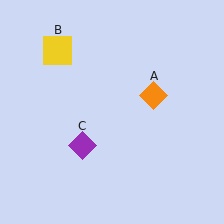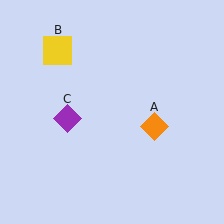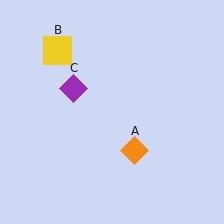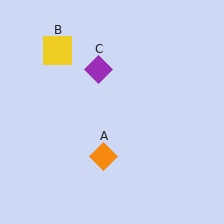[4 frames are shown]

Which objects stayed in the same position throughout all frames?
Yellow square (object B) remained stationary.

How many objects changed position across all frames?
2 objects changed position: orange diamond (object A), purple diamond (object C).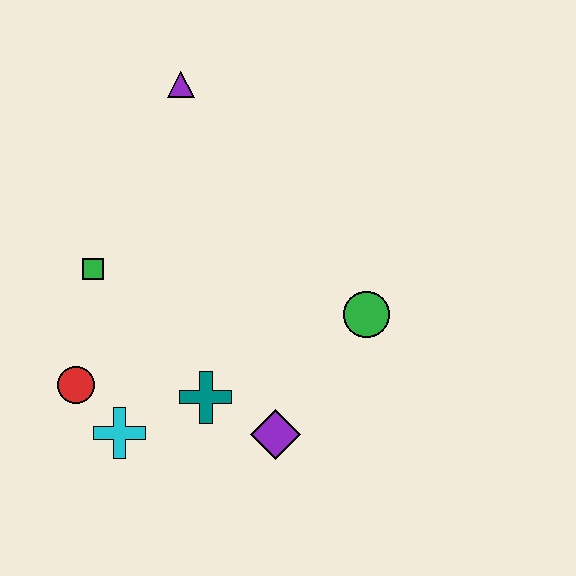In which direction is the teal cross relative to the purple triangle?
The teal cross is below the purple triangle.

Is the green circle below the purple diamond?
No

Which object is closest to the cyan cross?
The red circle is closest to the cyan cross.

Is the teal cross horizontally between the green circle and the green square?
Yes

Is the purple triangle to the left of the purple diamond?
Yes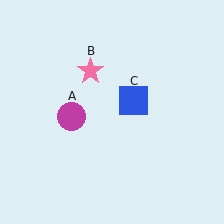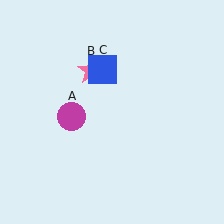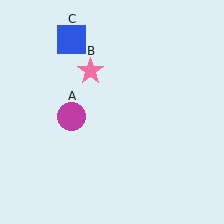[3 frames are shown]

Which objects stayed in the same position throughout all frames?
Magenta circle (object A) and pink star (object B) remained stationary.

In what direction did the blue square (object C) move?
The blue square (object C) moved up and to the left.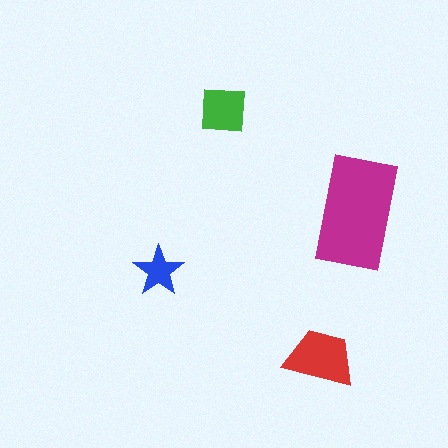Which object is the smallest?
The blue star.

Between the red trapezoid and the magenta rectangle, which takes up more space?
The magenta rectangle.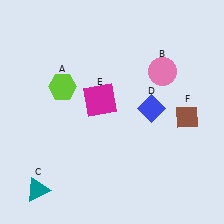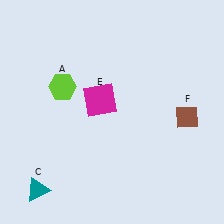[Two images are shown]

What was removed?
The pink circle (B), the blue diamond (D) were removed in Image 2.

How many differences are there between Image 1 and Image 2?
There are 2 differences between the two images.